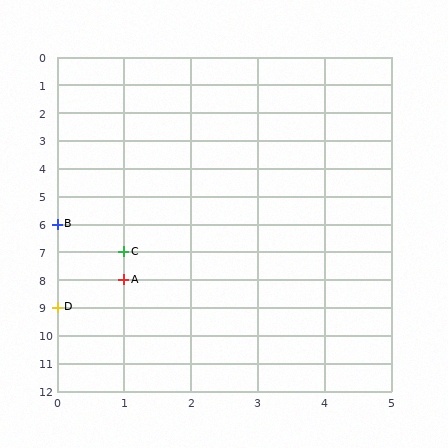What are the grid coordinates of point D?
Point D is at grid coordinates (0, 9).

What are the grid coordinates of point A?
Point A is at grid coordinates (1, 8).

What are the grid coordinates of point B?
Point B is at grid coordinates (0, 6).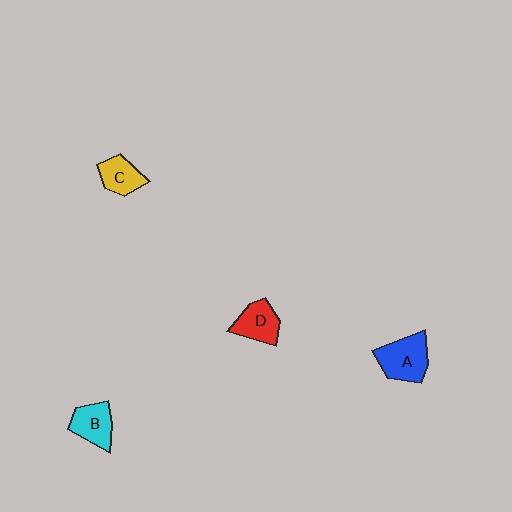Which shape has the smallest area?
Shape C (yellow).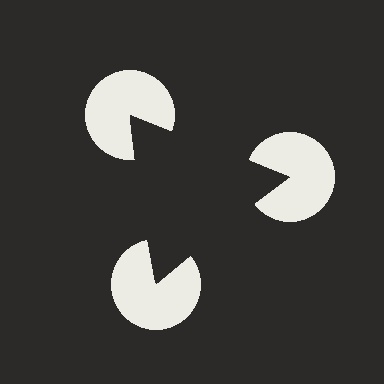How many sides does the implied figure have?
3 sides.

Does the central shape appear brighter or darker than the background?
It typically appears slightly darker than the background, even though no actual brightness change is drawn.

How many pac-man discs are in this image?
There are 3 — one at each vertex of the illusory triangle.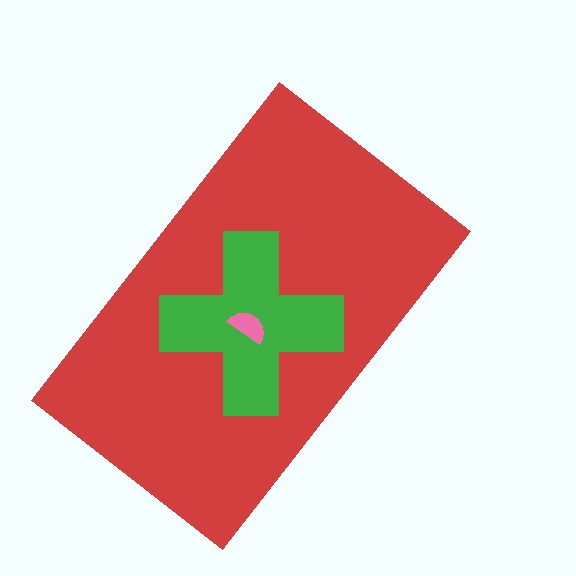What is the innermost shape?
The pink semicircle.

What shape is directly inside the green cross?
The pink semicircle.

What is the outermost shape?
The red rectangle.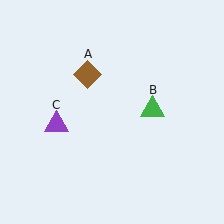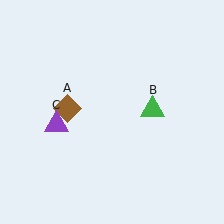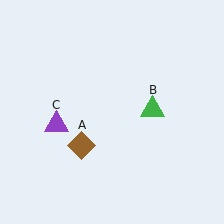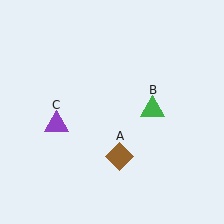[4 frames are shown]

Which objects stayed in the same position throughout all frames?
Green triangle (object B) and purple triangle (object C) remained stationary.